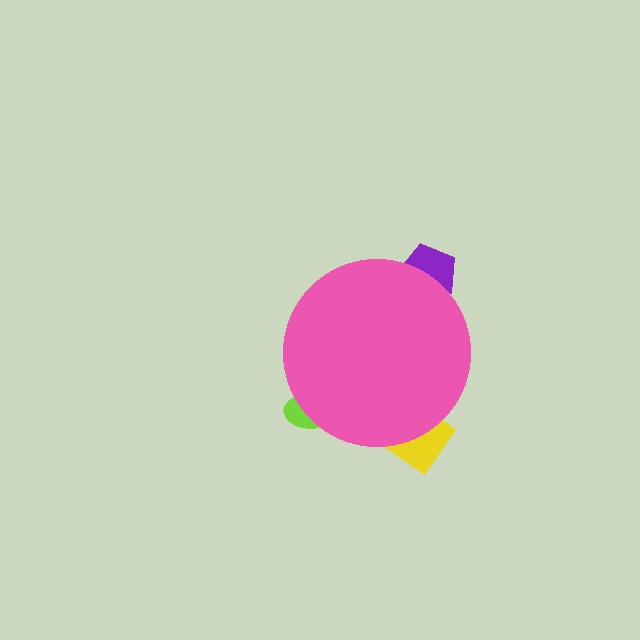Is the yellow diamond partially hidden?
Yes, the yellow diamond is partially hidden behind the pink circle.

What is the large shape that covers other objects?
A pink circle.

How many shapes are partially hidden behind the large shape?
3 shapes are partially hidden.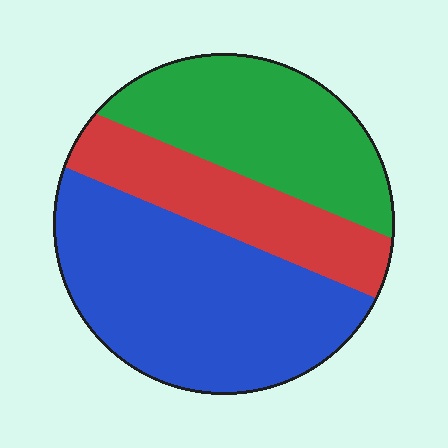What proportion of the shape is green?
Green takes up about one third (1/3) of the shape.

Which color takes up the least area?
Red, at roughly 20%.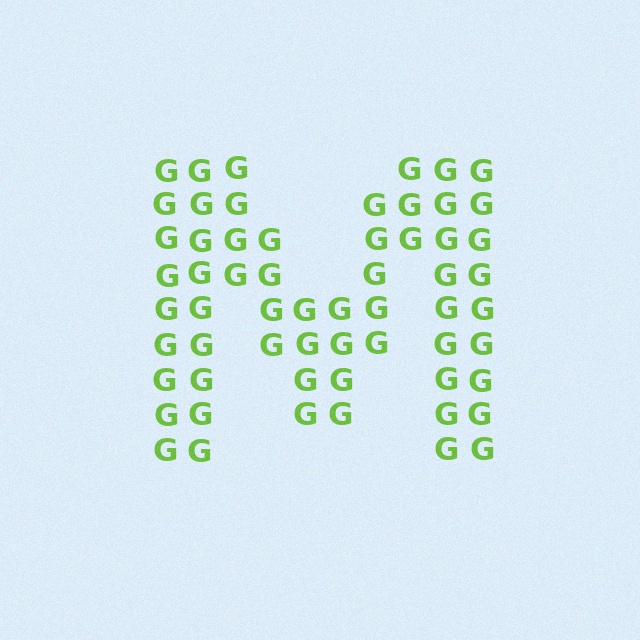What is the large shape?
The large shape is the letter M.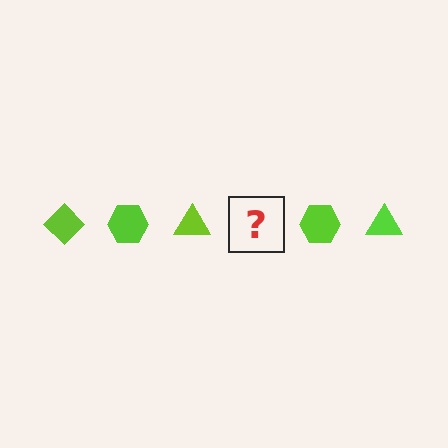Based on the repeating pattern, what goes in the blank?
The blank should be a lime diamond.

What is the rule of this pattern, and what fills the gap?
The rule is that the pattern cycles through diamond, hexagon, triangle shapes in lime. The gap should be filled with a lime diamond.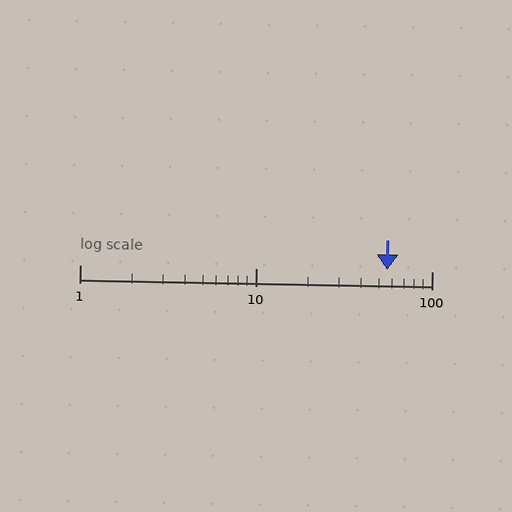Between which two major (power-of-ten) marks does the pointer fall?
The pointer is between 10 and 100.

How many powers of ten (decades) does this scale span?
The scale spans 2 decades, from 1 to 100.